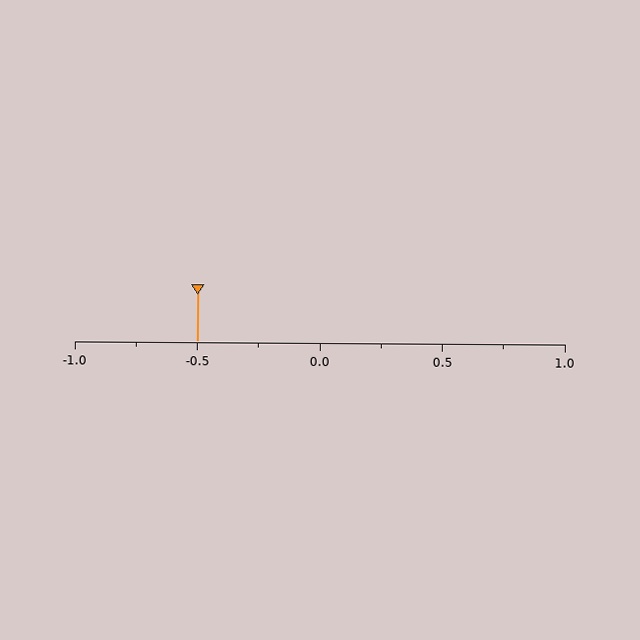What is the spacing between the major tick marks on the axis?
The major ticks are spaced 0.5 apart.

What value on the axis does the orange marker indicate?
The marker indicates approximately -0.5.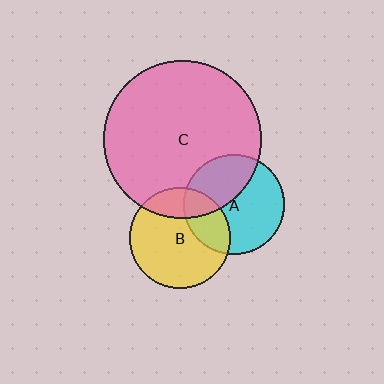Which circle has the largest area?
Circle C (pink).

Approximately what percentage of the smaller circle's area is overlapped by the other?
Approximately 40%.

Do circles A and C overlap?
Yes.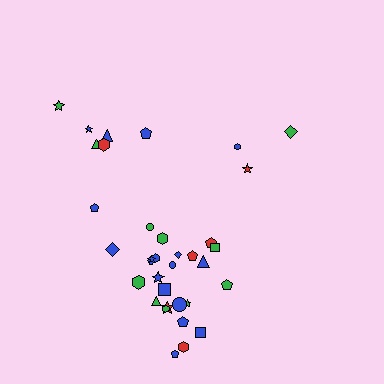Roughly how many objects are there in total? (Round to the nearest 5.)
Roughly 35 objects in total.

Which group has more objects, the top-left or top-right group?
The top-left group.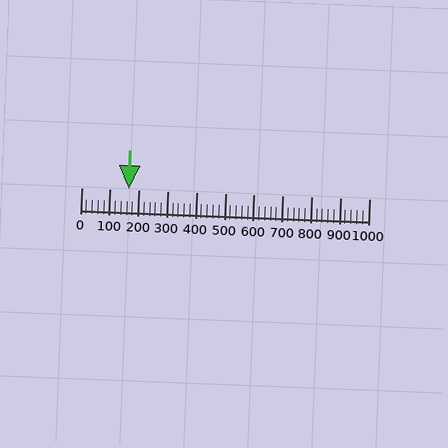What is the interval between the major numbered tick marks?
The major tick marks are spaced 100 units apart.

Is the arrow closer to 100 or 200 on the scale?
The arrow is closer to 200.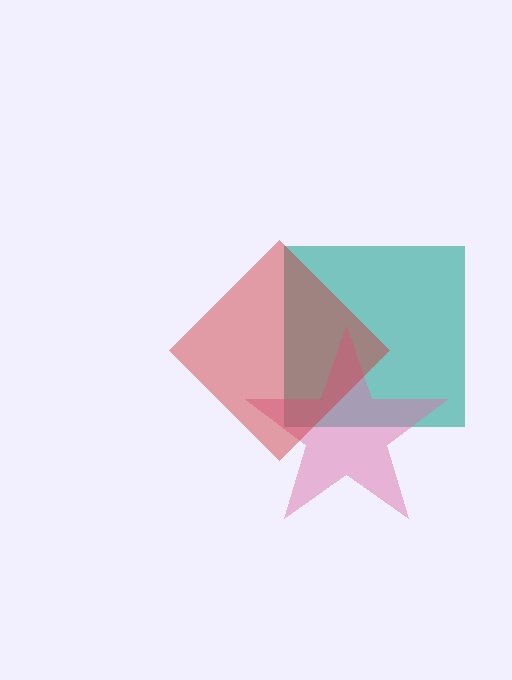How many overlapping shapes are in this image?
There are 3 overlapping shapes in the image.